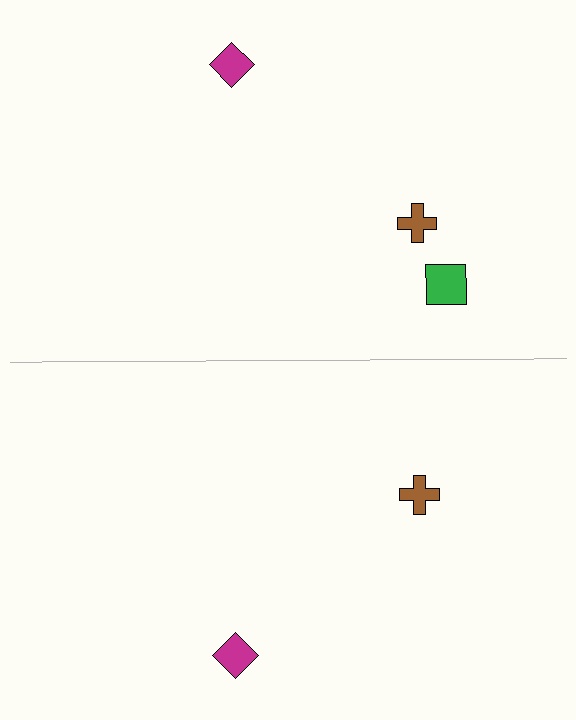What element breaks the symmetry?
A green square is missing from the bottom side.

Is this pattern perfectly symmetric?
No, the pattern is not perfectly symmetric. A green square is missing from the bottom side.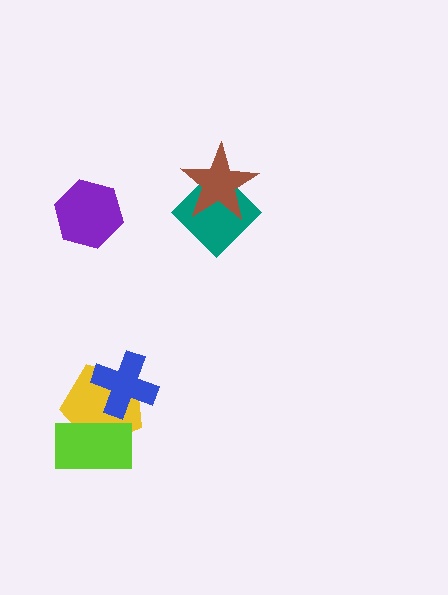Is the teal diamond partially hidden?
Yes, it is partially covered by another shape.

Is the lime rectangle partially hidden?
No, no other shape covers it.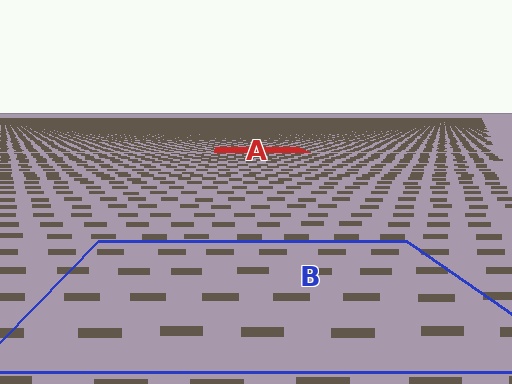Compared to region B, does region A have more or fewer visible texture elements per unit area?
Region A has more texture elements per unit area — they are packed more densely because it is farther away.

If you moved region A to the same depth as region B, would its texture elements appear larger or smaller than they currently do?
They would appear larger. At a closer depth, the same texture elements are projected at a bigger on-screen size.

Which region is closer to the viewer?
Region B is closer. The texture elements there are larger and more spread out.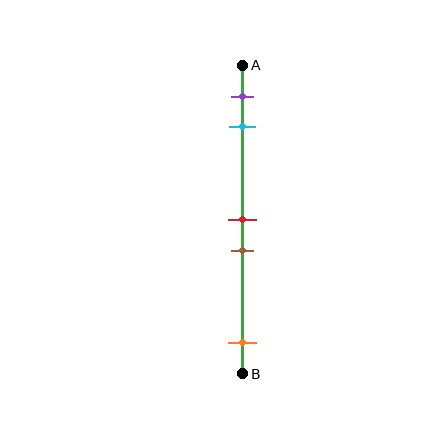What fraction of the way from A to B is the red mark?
The red mark is approximately 50% (0.5) of the way from A to B.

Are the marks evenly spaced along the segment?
No, the marks are not evenly spaced.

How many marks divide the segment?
There are 5 marks dividing the segment.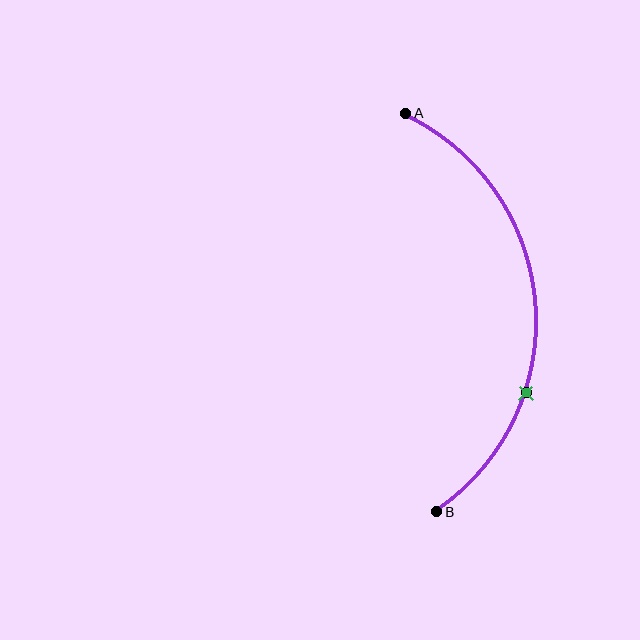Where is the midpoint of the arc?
The arc midpoint is the point on the curve farthest from the straight line joining A and B. It sits to the right of that line.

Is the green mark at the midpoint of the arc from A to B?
No. The green mark lies on the arc but is closer to endpoint B. The arc midpoint would be at the point on the curve equidistant along the arc from both A and B.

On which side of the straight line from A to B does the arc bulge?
The arc bulges to the right of the straight line connecting A and B.